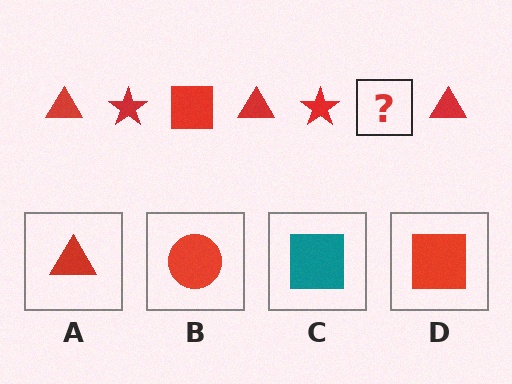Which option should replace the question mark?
Option D.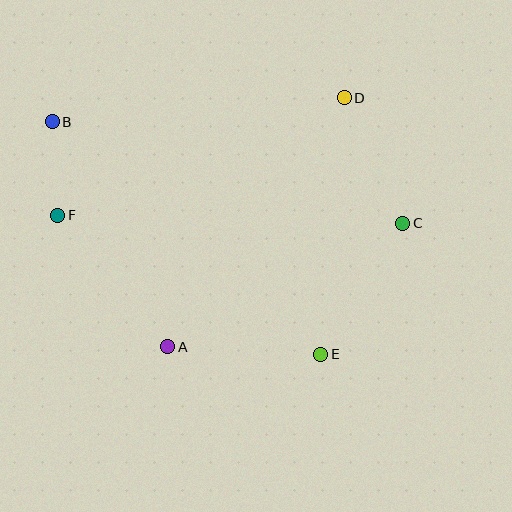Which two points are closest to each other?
Points B and F are closest to each other.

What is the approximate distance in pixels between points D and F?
The distance between D and F is approximately 310 pixels.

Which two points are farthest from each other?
Points B and C are farthest from each other.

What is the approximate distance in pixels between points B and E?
The distance between B and E is approximately 355 pixels.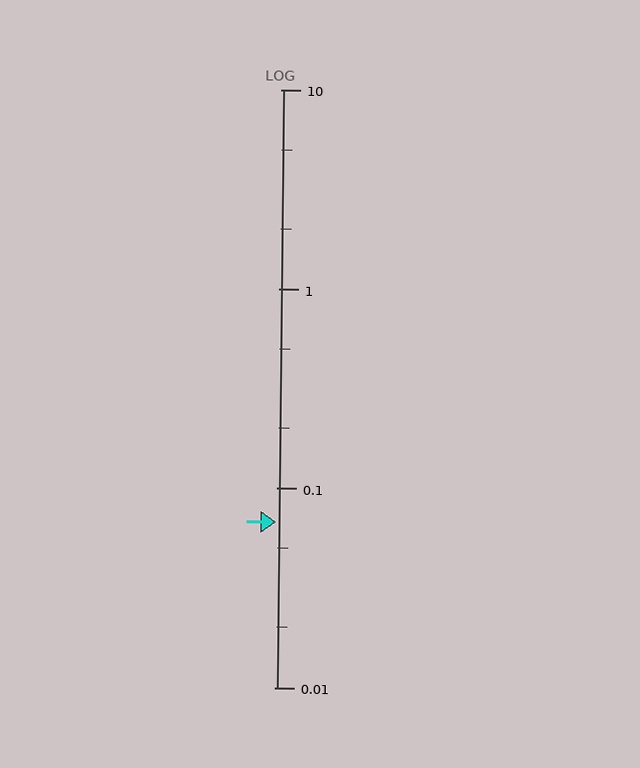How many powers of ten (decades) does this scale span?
The scale spans 3 decades, from 0.01 to 10.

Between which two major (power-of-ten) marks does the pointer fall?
The pointer is between 0.01 and 0.1.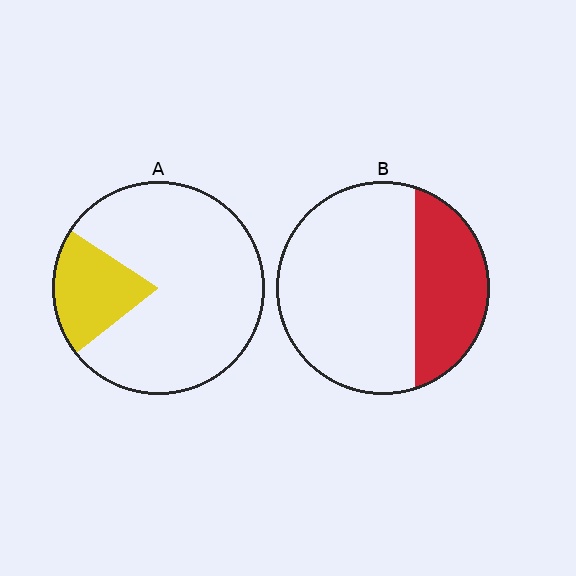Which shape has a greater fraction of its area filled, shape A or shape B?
Shape B.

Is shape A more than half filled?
No.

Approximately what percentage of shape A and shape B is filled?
A is approximately 20% and B is approximately 30%.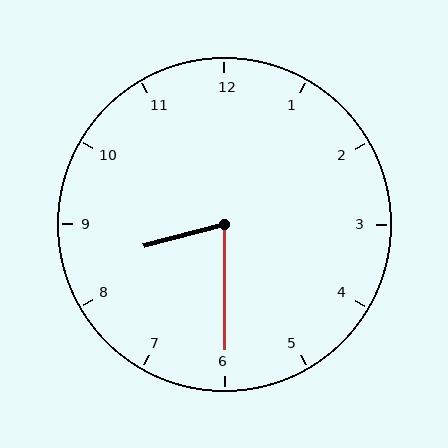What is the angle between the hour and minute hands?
Approximately 75 degrees.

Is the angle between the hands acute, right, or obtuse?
It is acute.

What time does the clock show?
8:30.